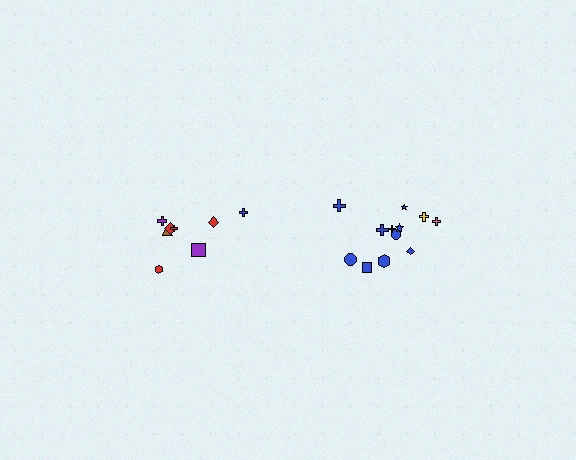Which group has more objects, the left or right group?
The right group.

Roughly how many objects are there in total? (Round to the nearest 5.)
Roughly 20 objects in total.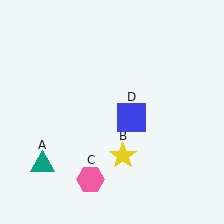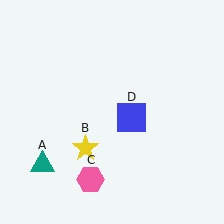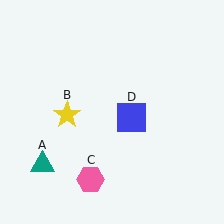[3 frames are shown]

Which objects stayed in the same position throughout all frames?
Teal triangle (object A) and pink hexagon (object C) and blue square (object D) remained stationary.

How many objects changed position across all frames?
1 object changed position: yellow star (object B).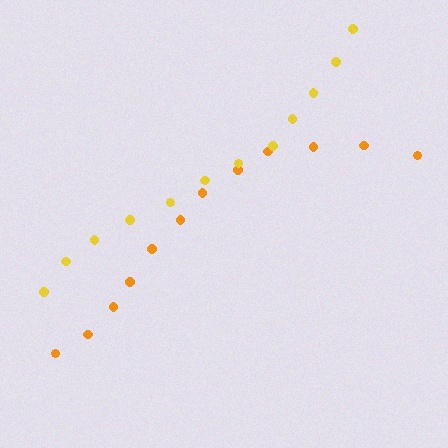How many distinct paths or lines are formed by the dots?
There are 2 distinct paths.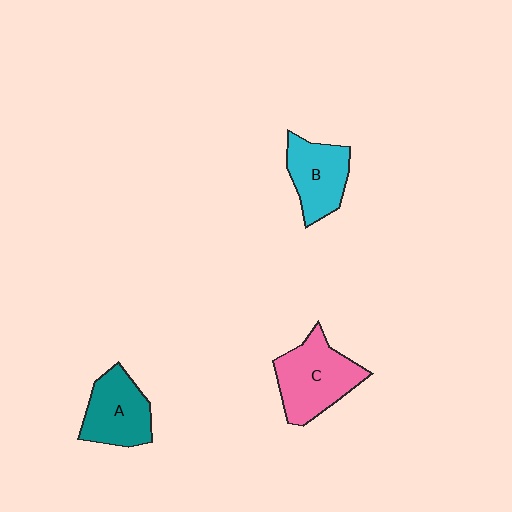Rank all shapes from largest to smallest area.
From largest to smallest: C (pink), A (teal), B (cyan).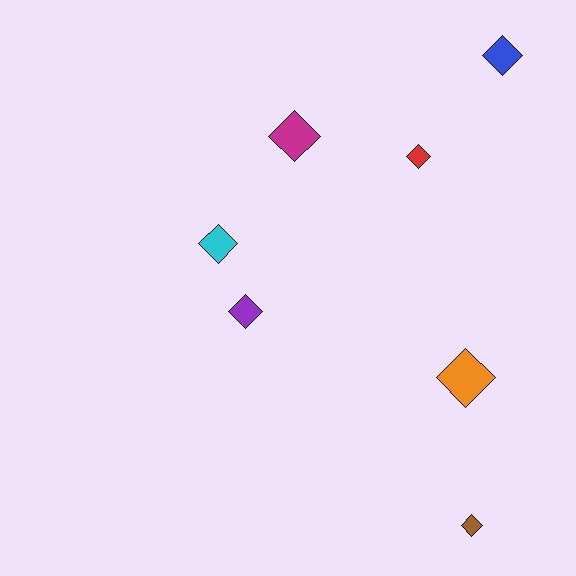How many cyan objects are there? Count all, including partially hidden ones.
There is 1 cyan object.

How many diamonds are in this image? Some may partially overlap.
There are 7 diamonds.